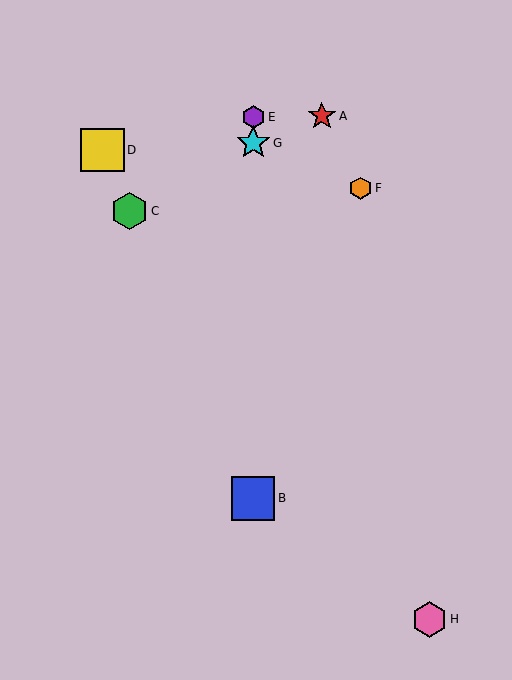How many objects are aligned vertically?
3 objects (B, E, G) are aligned vertically.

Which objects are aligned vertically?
Objects B, E, G are aligned vertically.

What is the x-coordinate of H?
Object H is at x≈429.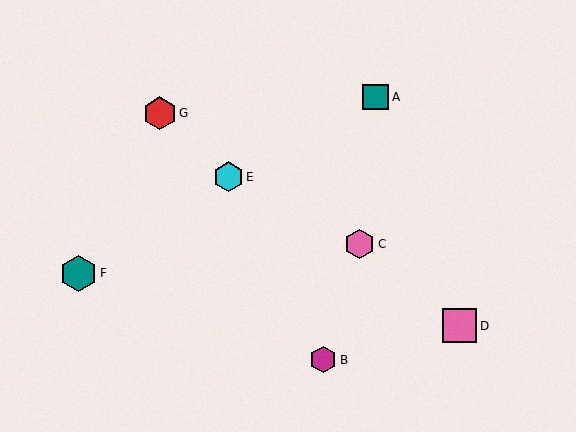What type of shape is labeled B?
Shape B is a magenta hexagon.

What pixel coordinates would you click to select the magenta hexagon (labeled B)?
Click at (323, 360) to select the magenta hexagon B.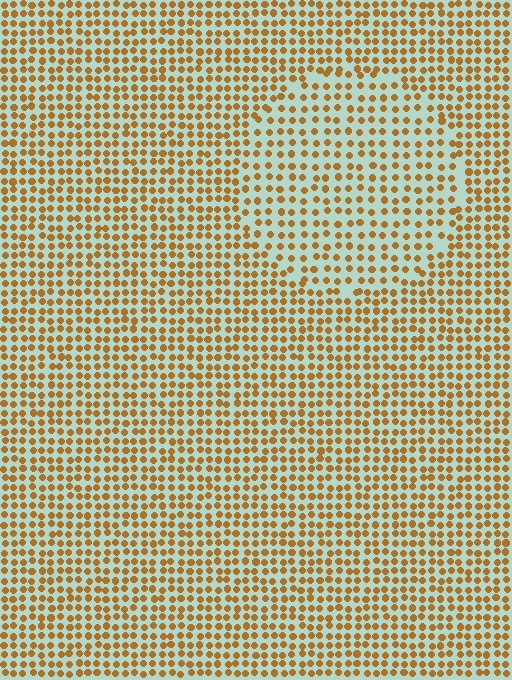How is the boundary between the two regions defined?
The boundary is defined by a change in element density (approximately 1.5x ratio). All elements are the same color, size, and shape.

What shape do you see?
I see a circle.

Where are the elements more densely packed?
The elements are more densely packed outside the circle boundary.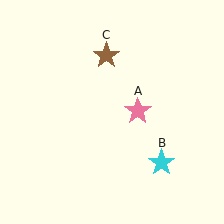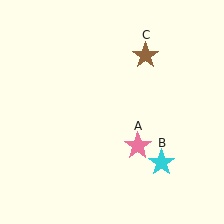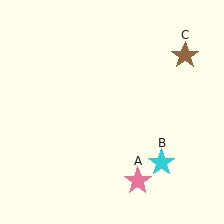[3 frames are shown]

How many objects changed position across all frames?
2 objects changed position: pink star (object A), brown star (object C).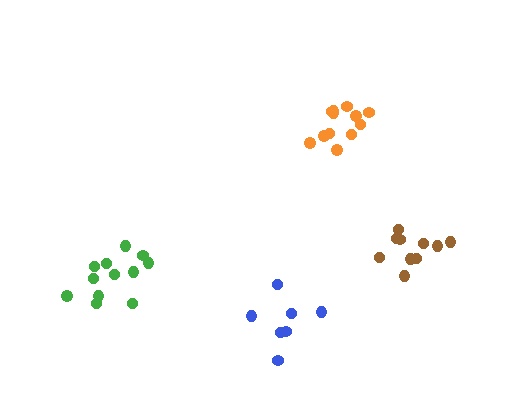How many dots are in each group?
Group 1: 7 dots, Group 2: 12 dots, Group 3: 12 dots, Group 4: 10 dots (41 total).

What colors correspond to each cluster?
The clusters are colored: blue, green, orange, brown.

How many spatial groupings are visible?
There are 4 spatial groupings.